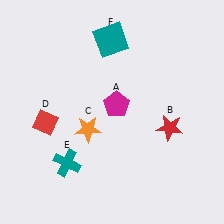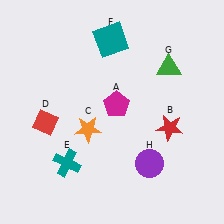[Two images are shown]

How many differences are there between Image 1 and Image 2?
There are 2 differences between the two images.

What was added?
A green triangle (G), a purple circle (H) were added in Image 2.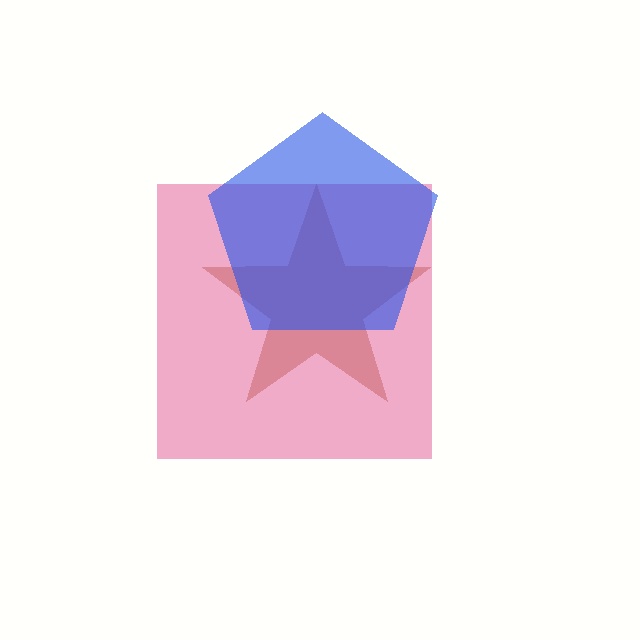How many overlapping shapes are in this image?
There are 3 overlapping shapes in the image.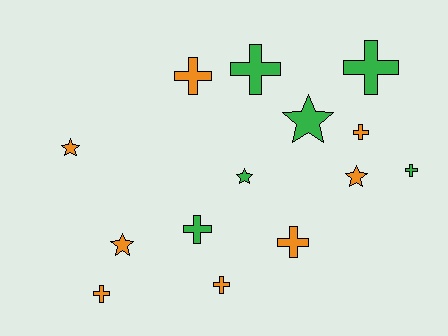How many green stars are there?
There are 2 green stars.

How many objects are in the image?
There are 14 objects.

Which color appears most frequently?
Orange, with 8 objects.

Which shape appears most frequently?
Cross, with 9 objects.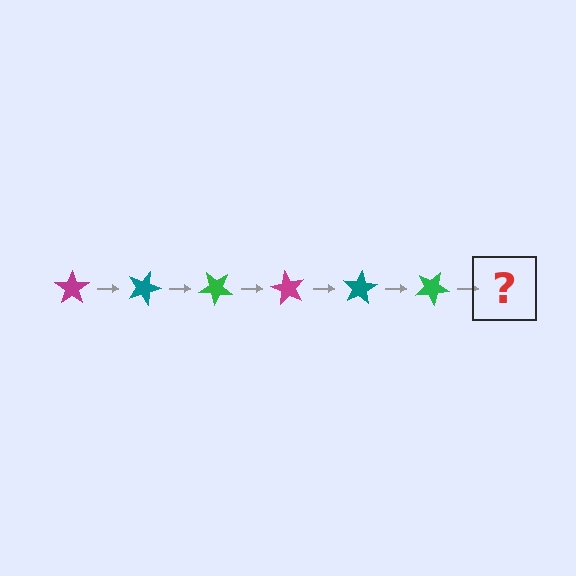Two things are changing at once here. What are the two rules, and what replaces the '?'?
The two rules are that it rotates 20 degrees each step and the color cycles through magenta, teal, and green. The '?' should be a magenta star, rotated 120 degrees from the start.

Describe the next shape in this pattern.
It should be a magenta star, rotated 120 degrees from the start.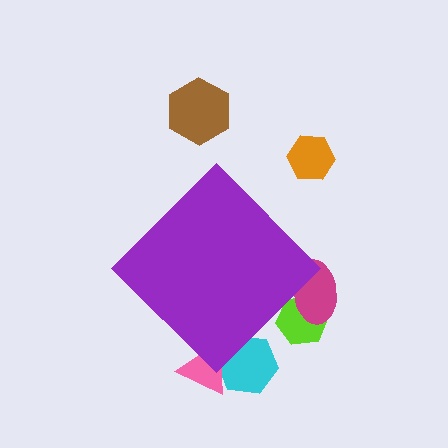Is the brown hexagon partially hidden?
No, the brown hexagon is fully visible.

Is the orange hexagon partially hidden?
No, the orange hexagon is fully visible.